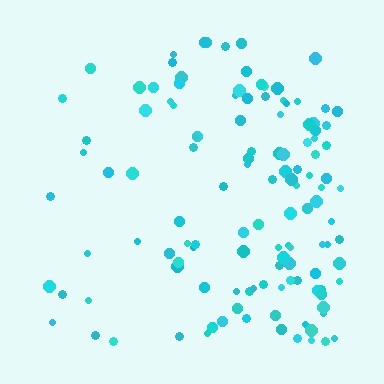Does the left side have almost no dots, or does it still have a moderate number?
Still a moderate number, just noticeably fewer than the right.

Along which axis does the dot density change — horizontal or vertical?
Horizontal.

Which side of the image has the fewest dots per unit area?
The left.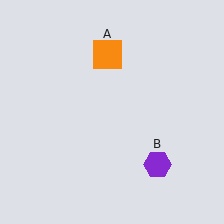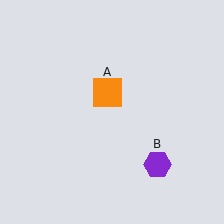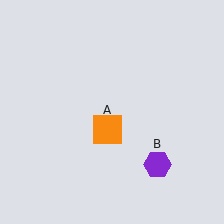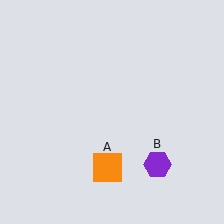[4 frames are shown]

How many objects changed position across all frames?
1 object changed position: orange square (object A).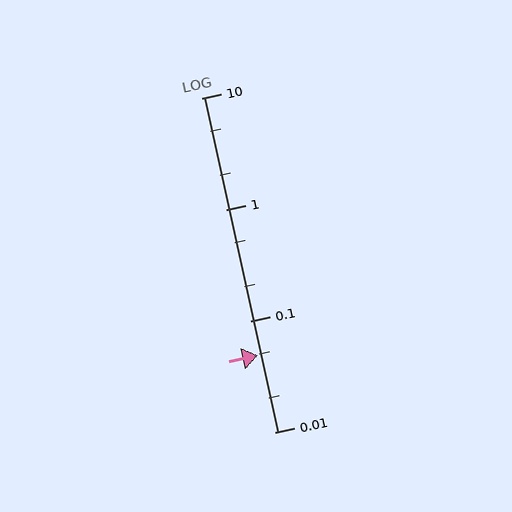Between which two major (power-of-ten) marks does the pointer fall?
The pointer is between 0.01 and 0.1.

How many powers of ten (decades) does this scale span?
The scale spans 3 decades, from 0.01 to 10.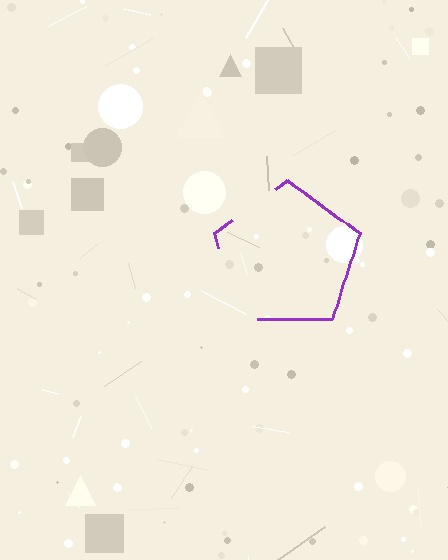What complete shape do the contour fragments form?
The contour fragments form a pentagon.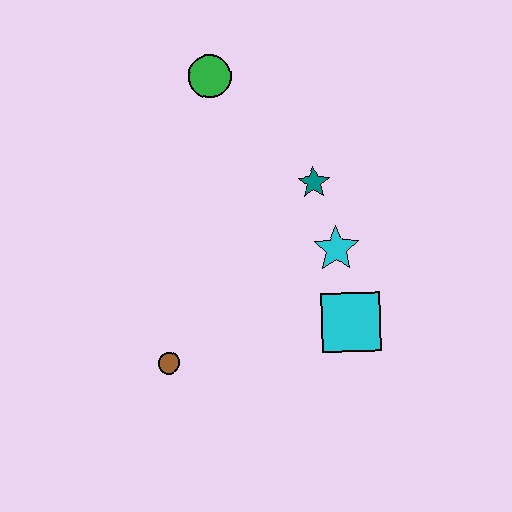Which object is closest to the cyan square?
The cyan star is closest to the cyan square.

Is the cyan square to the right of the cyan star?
Yes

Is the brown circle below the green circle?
Yes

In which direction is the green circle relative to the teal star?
The green circle is above the teal star.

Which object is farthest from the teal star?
The brown circle is farthest from the teal star.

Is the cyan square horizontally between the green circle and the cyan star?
No